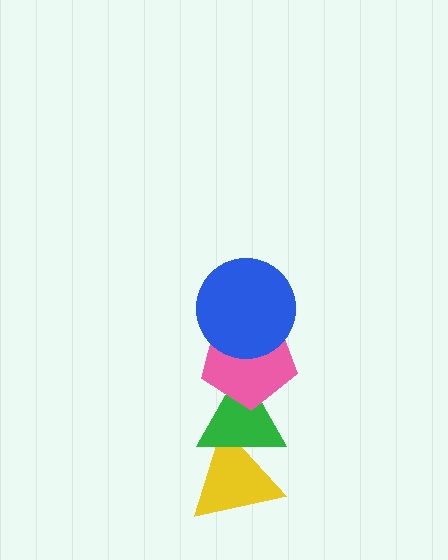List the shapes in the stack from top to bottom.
From top to bottom: the blue circle, the pink pentagon, the green triangle, the yellow triangle.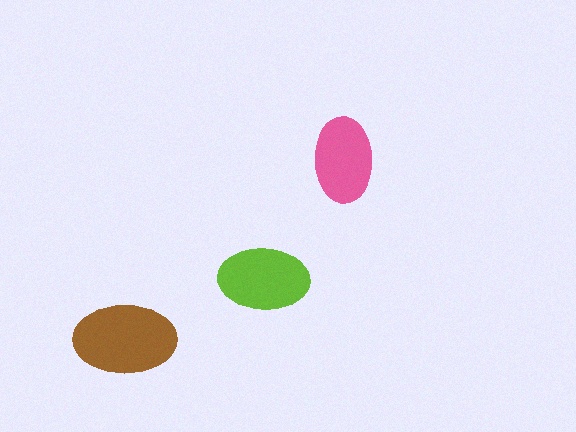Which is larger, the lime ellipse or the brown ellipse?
The brown one.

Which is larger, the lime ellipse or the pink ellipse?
The lime one.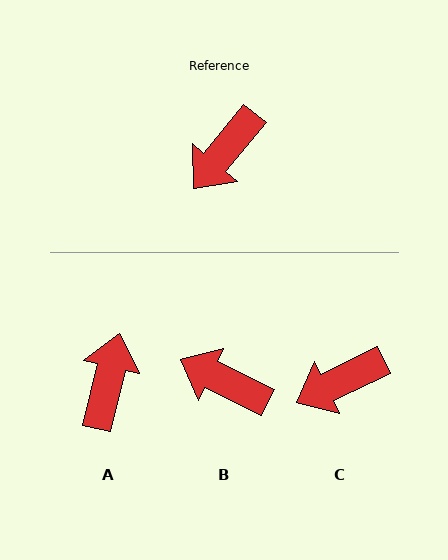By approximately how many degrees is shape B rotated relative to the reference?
Approximately 77 degrees clockwise.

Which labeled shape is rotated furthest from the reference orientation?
A, about 154 degrees away.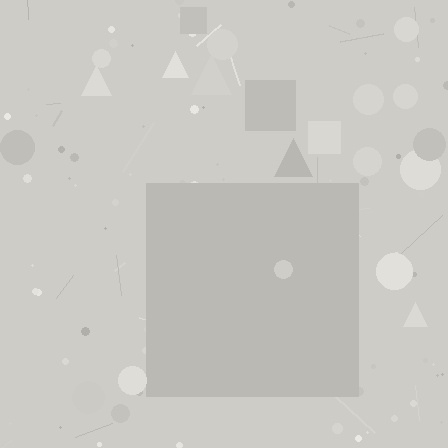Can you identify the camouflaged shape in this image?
The camouflaged shape is a square.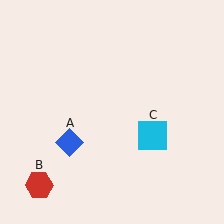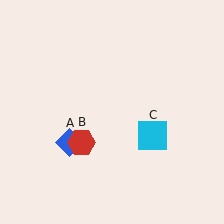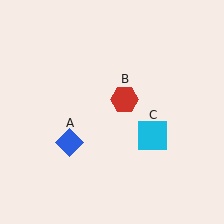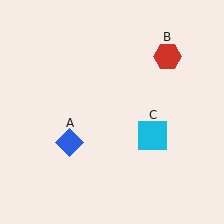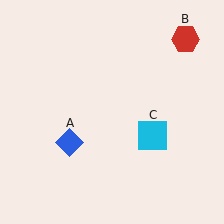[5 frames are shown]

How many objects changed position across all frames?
1 object changed position: red hexagon (object B).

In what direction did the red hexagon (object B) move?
The red hexagon (object B) moved up and to the right.